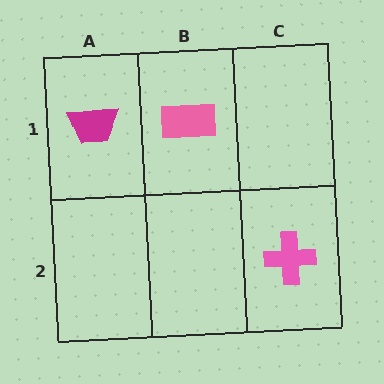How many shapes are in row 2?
1 shape.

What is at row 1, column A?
A magenta trapezoid.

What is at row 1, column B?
A pink rectangle.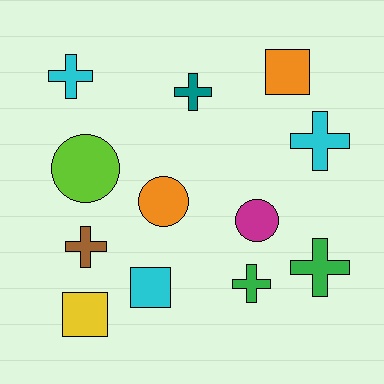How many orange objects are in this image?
There are 2 orange objects.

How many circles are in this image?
There are 3 circles.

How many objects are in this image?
There are 12 objects.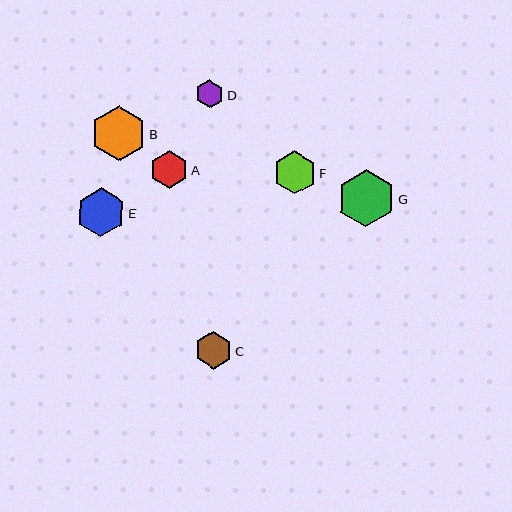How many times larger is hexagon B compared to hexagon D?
Hexagon B is approximately 1.9 times the size of hexagon D.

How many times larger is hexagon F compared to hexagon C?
Hexagon F is approximately 1.2 times the size of hexagon C.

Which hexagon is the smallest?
Hexagon D is the smallest with a size of approximately 28 pixels.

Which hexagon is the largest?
Hexagon G is the largest with a size of approximately 57 pixels.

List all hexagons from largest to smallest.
From largest to smallest: G, B, E, F, A, C, D.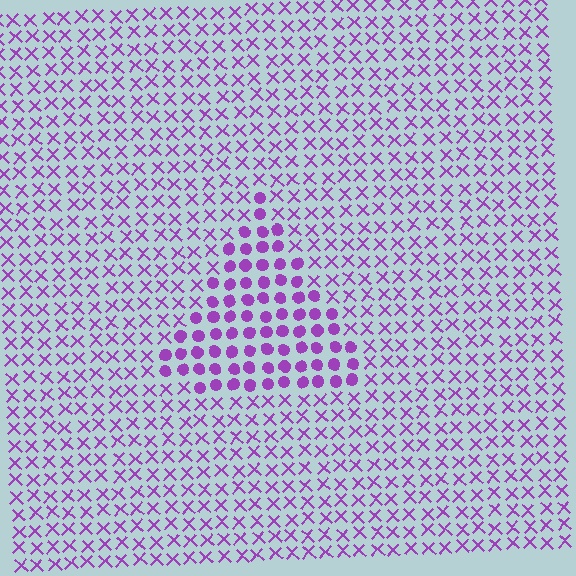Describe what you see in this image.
The image is filled with small purple elements arranged in a uniform grid. A triangle-shaped region contains circles, while the surrounding area contains X marks. The boundary is defined purely by the change in element shape.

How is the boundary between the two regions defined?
The boundary is defined by a change in element shape: circles inside vs. X marks outside. All elements share the same color and spacing.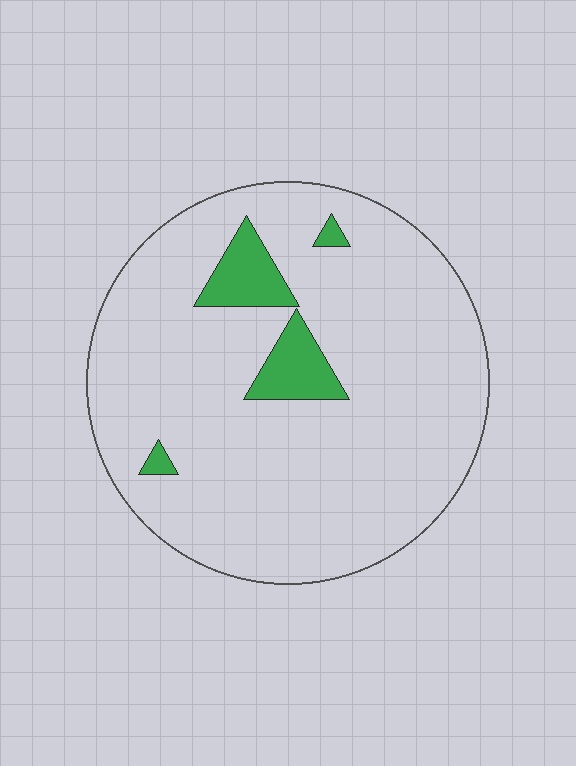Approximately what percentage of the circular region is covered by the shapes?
Approximately 10%.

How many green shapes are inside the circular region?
4.